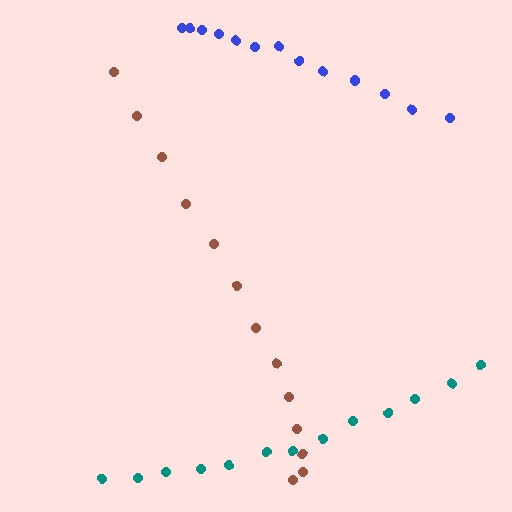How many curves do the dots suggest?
There are 3 distinct paths.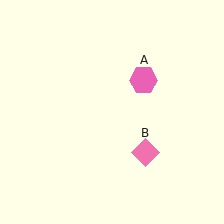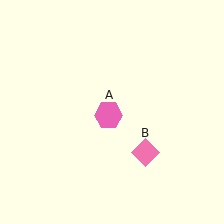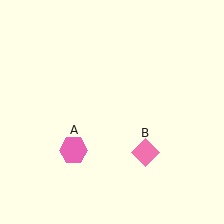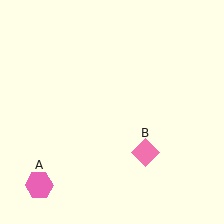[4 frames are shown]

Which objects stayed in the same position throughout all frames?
Pink diamond (object B) remained stationary.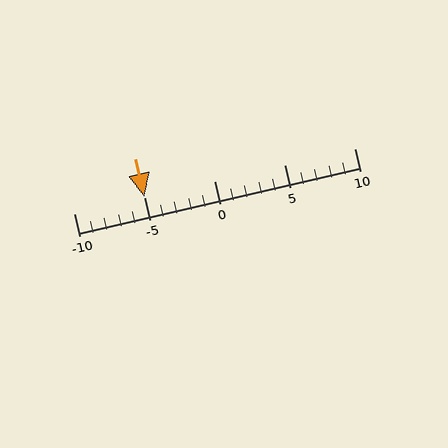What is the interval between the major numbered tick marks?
The major tick marks are spaced 5 units apart.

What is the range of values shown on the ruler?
The ruler shows values from -10 to 10.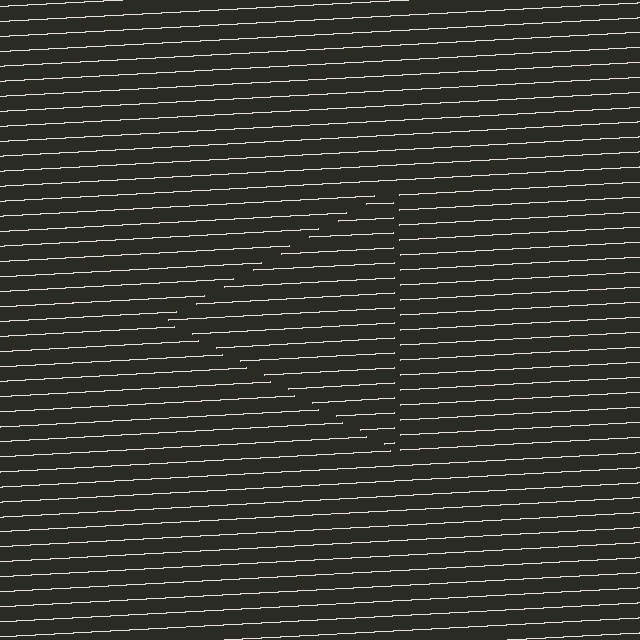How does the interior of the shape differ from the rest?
The interior of the shape contains the same grating, shifted by half a period — the contour is defined by the phase discontinuity where line-ends from the inner and outer gratings abut.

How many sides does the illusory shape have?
3 sides — the line-ends trace a triangle.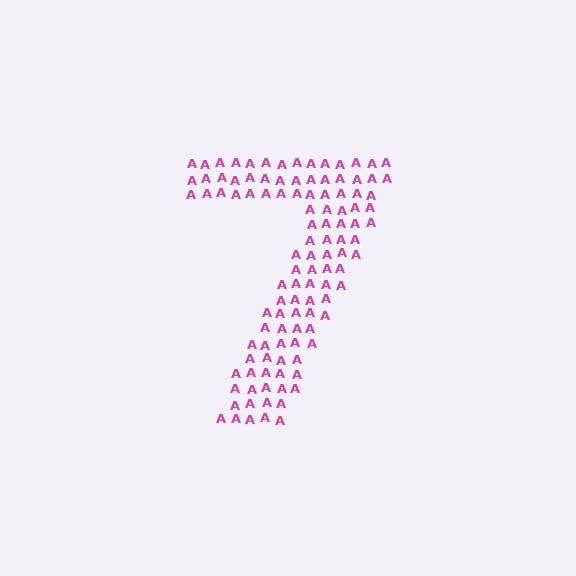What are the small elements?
The small elements are letter A's.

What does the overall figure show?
The overall figure shows the digit 7.